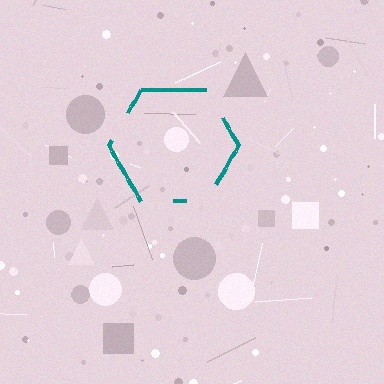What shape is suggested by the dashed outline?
The dashed outline suggests a hexagon.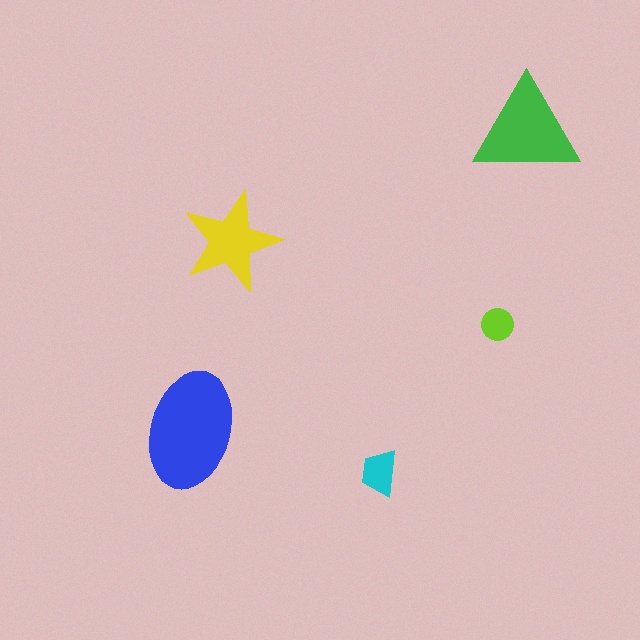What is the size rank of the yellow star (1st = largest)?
3rd.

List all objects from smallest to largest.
The lime circle, the cyan trapezoid, the yellow star, the green triangle, the blue ellipse.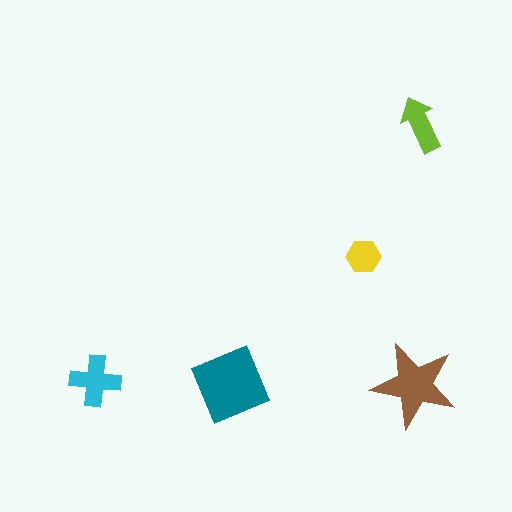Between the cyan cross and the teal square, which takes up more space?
The teal square.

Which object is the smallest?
The yellow hexagon.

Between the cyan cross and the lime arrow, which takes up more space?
The cyan cross.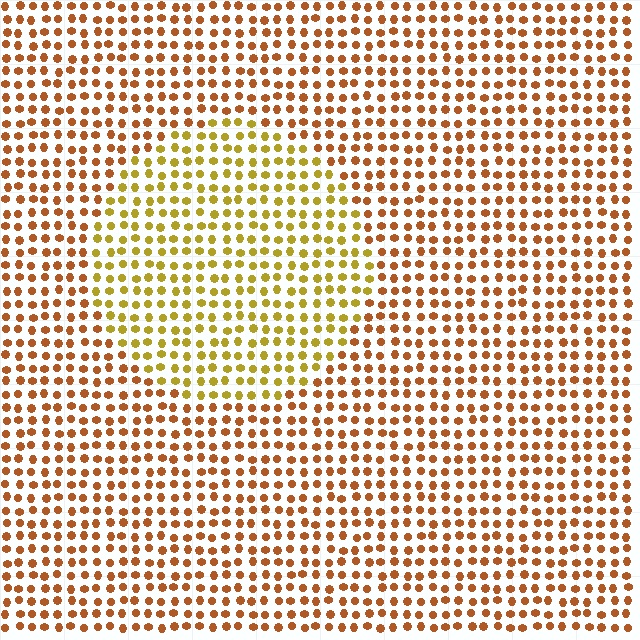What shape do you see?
I see a circle.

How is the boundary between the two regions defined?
The boundary is defined purely by a slight shift in hue (about 32 degrees). Spacing, size, and orientation are identical on both sides.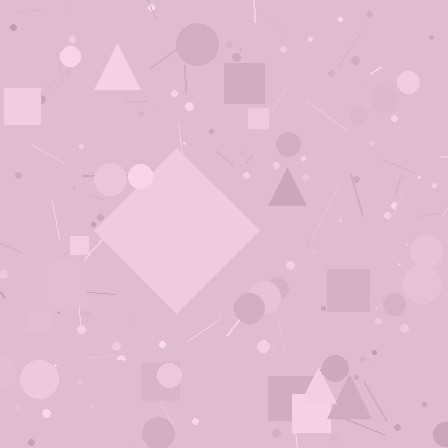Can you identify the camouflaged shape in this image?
The camouflaged shape is a diamond.